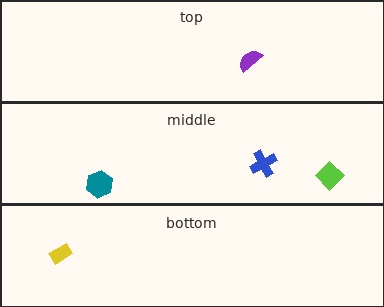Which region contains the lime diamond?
The middle region.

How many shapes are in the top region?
1.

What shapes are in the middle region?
The blue cross, the teal hexagon, the lime diamond.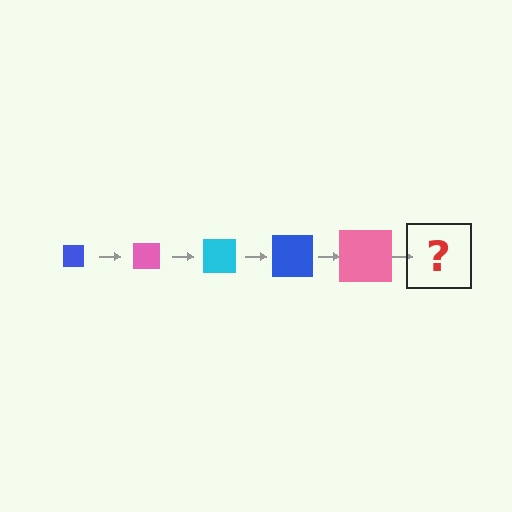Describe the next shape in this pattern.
It should be a cyan square, larger than the previous one.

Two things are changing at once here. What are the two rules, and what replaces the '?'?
The two rules are that the square grows larger each step and the color cycles through blue, pink, and cyan. The '?' should be a cyan square, larger than the previous one.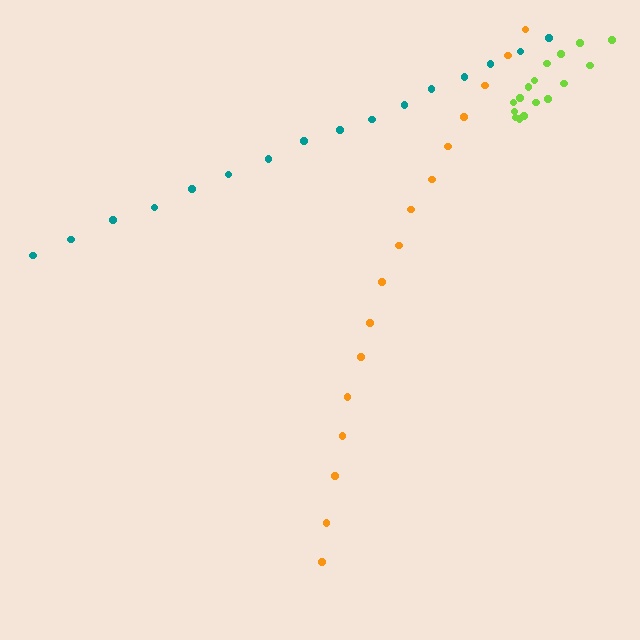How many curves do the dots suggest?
There are 3 distinct paths.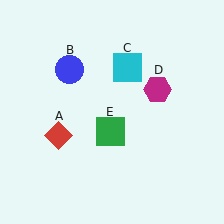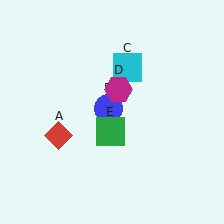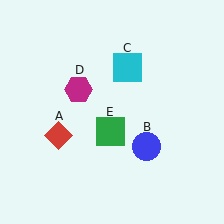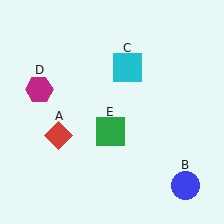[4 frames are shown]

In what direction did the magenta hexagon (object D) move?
The magenta hexagon (object D) moved left.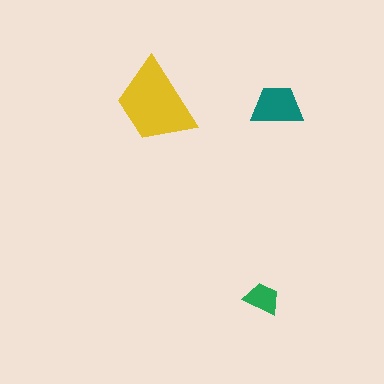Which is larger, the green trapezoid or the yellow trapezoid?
The yellow one.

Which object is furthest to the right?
The teal trapezoid is rightmost.